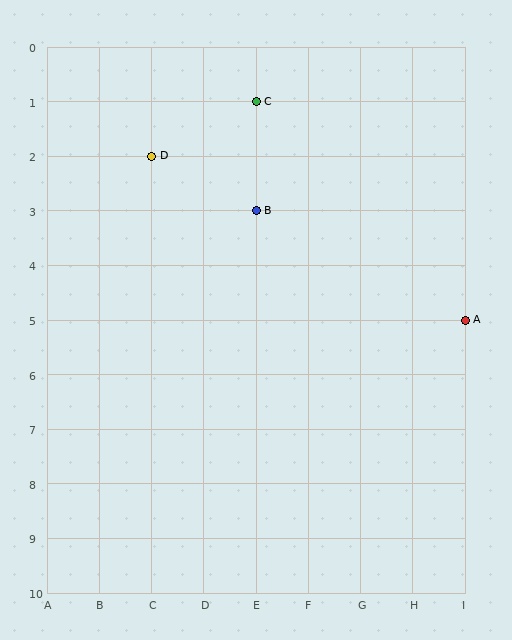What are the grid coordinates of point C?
Point C is at grid coordinates (E, 1).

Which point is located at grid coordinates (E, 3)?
Point B is at (E, 3).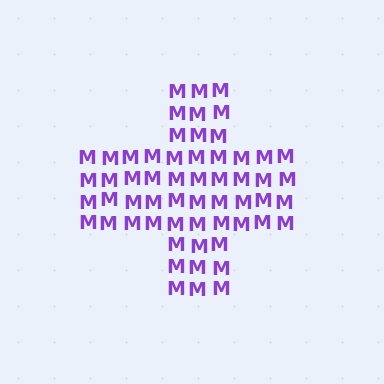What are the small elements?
The small elements are letter M's.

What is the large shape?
The large shape is a cross.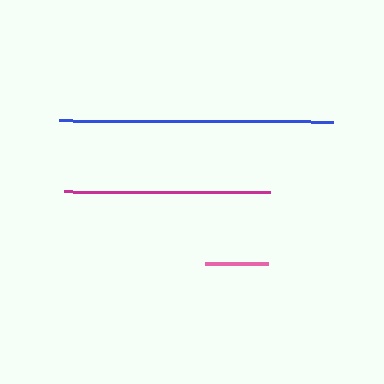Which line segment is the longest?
The blue line is the longest at approximately 274 pixels.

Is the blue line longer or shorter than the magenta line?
The blue line is longer than the magenta line.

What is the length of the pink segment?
The pink segment is approximately 62 pixels long.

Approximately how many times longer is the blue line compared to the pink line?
The blue line is approximately 4.4 times the length of the pink line.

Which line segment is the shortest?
The pink line is the shortest at approximately 62 pixels.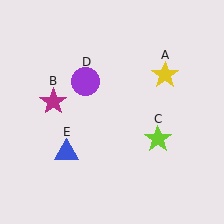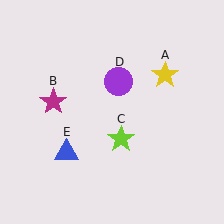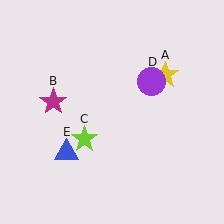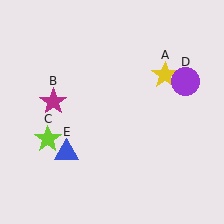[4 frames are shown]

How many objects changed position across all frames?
2 objects changed position: lime star (object C), purple circle (object D).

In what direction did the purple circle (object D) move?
The purple circle (object D) moved right.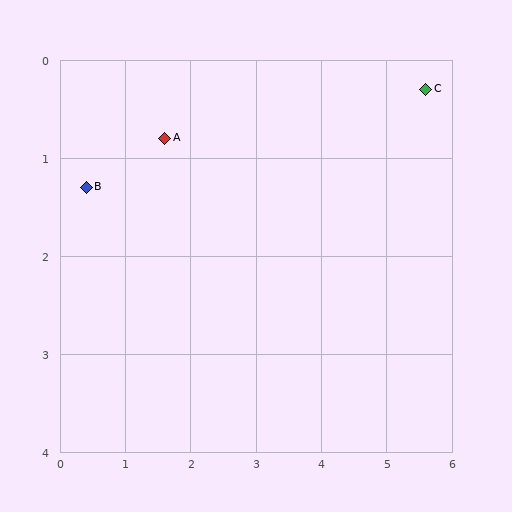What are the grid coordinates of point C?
Point C is at approximately (5.6, 0.3).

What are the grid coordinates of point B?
Point B is at approximately (0.4, 1.3).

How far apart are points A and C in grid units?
Points A and C are about 4.0 grid units apart.